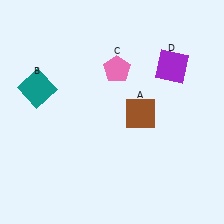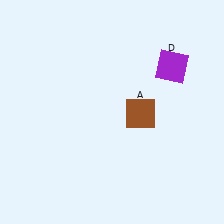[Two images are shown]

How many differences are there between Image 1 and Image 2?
There are 2 differences between the two images.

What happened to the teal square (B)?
The teal square (B) was removed in Image 2. It was in the top-left area of Image 1.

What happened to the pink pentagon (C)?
The pink pentagon (C) was removed in Image 2. It was in the top-right area of Image 1.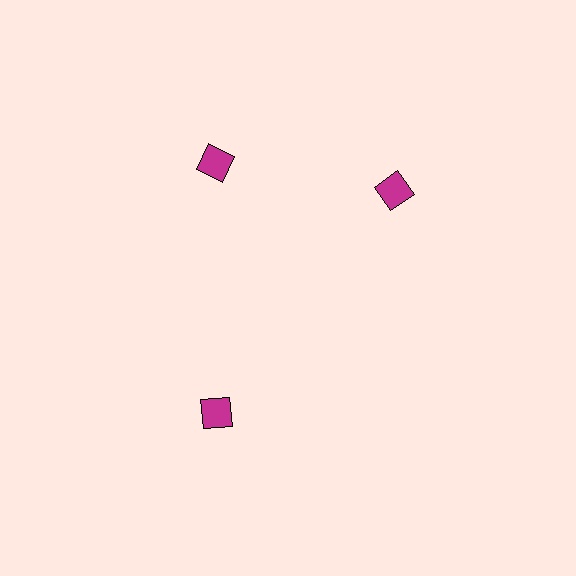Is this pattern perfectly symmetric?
No. The 3 magenta squares are arranged in a ring, but one element near the 3 o'clock position is rotated out of alignment along the ring, breaking the 3-fold rotational symmetry.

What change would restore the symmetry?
The symmetry would be restored by rotating it back into even spacing with its neighbors so that all 3 squares sit at equal angles and equal distance from the center.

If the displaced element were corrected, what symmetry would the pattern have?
It would have 3-fold rotational symmetry — the pattern would map onto itself every 120 degrees.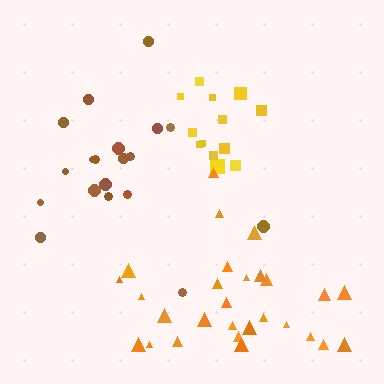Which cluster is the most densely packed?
Yellow.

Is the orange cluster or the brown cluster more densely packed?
Orange.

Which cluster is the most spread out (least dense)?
Brown.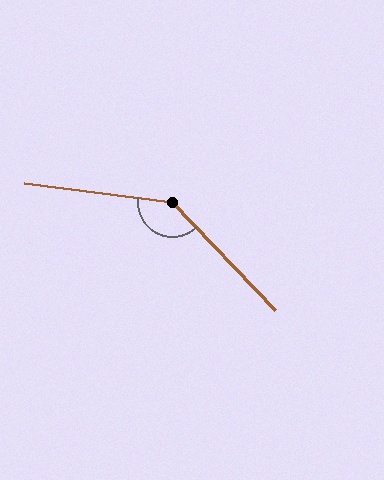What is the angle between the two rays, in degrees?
Approximately 141 degrees.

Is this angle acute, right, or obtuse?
It is obtuse.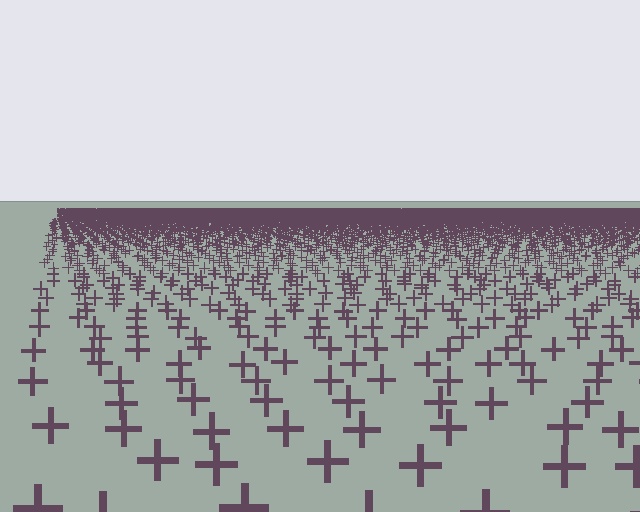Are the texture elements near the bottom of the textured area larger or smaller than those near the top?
Larger. Near the bottom, elements are closer to the viewer and appear at a bigger on-screen size.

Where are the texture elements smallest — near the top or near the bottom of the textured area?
Near the top.